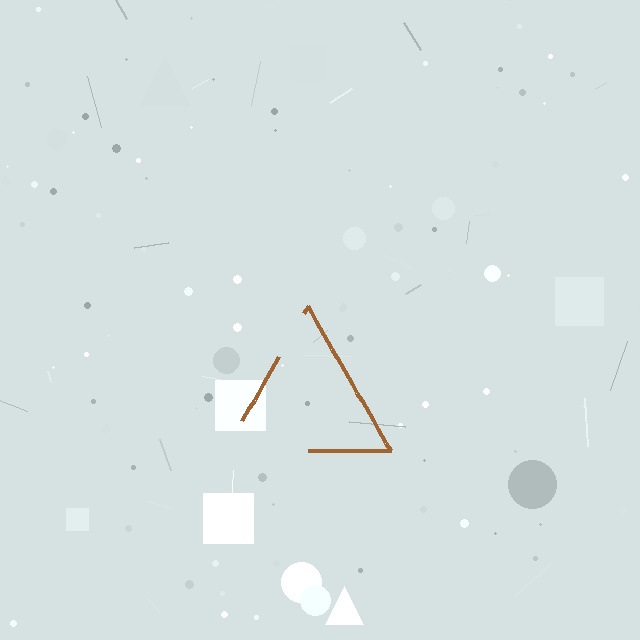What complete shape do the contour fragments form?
The contour fragments form a triangle.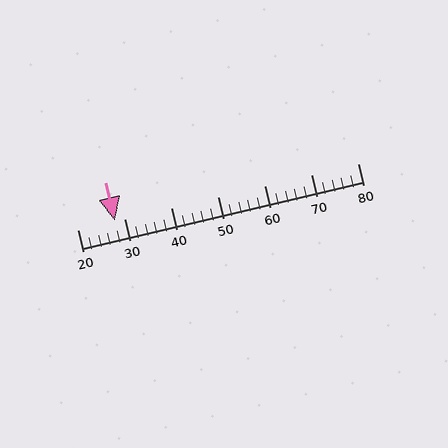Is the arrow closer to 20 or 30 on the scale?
The arrow is closer to 30.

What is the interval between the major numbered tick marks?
The major tick marks are spaced 10 units apart.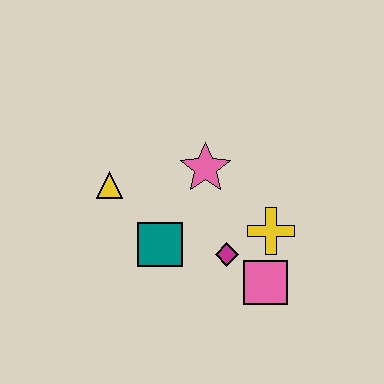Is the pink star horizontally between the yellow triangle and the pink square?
Yes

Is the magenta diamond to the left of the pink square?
Yes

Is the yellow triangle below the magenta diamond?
No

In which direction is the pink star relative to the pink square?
The pink star is above the pink square.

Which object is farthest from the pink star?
The pink square is farthest from the pink star.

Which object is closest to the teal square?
The magenta diamond is closest to the teal square.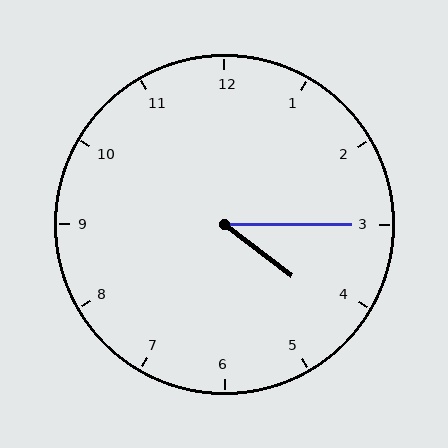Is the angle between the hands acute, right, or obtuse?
It is acute.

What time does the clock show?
4:15.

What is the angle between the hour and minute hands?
Approximately 38 degrees.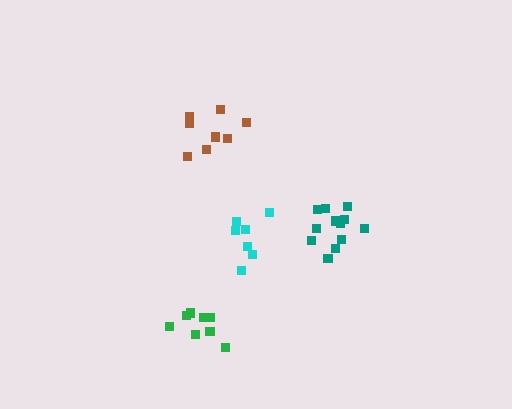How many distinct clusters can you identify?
There are 4 distinct clusters.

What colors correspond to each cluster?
The clusters are colored: brown, cyan, green, teal.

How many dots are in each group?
Group 1: 8 dots, Group 2: 7 dots, Group 3: 8 dots, Group 4: 12 dots (35 total).